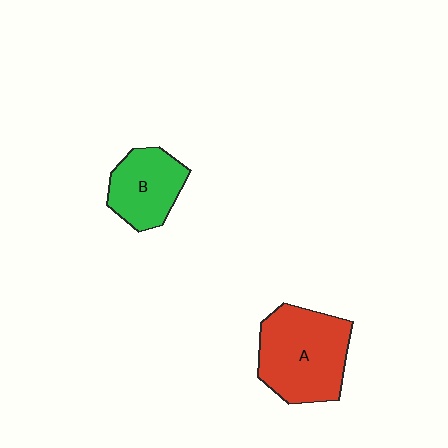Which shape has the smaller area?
Shape B (green).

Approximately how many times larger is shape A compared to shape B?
Approximately 1.5 times.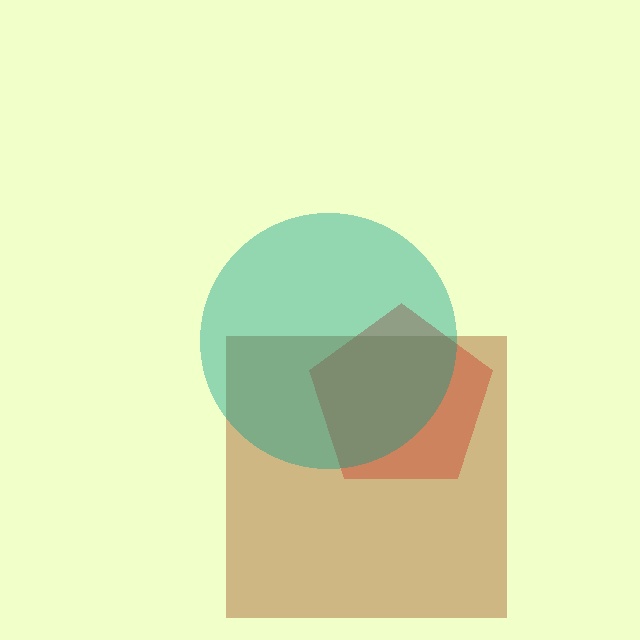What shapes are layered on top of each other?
The layered shapes are: a red pentagon, a brown square, a teal circle.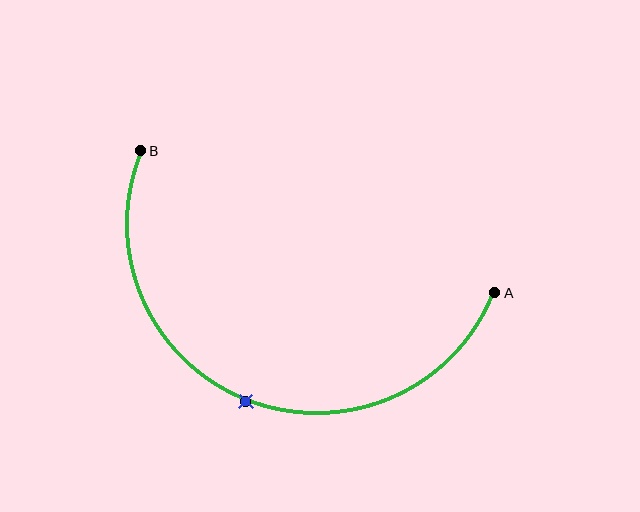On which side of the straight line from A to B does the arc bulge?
The arc bulges below the straight line connecting A and B.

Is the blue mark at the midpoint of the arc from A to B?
Yes. The blue mark lies on the arc at equal arc-length from both A and B — it is the arc midpoint.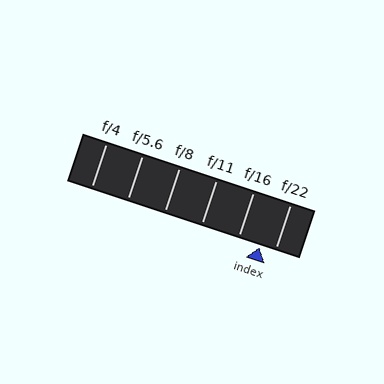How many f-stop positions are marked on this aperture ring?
There are 6 f-stop positions marked.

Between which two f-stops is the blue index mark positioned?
The index mark is between f/16 and f/22.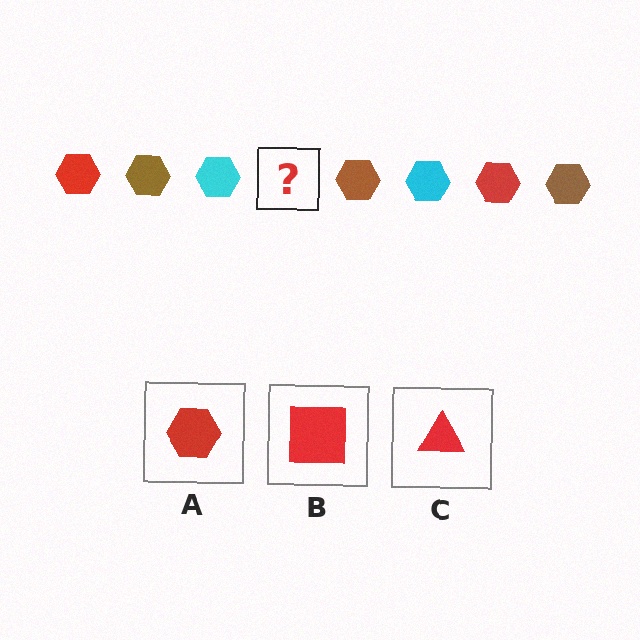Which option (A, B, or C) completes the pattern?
A.